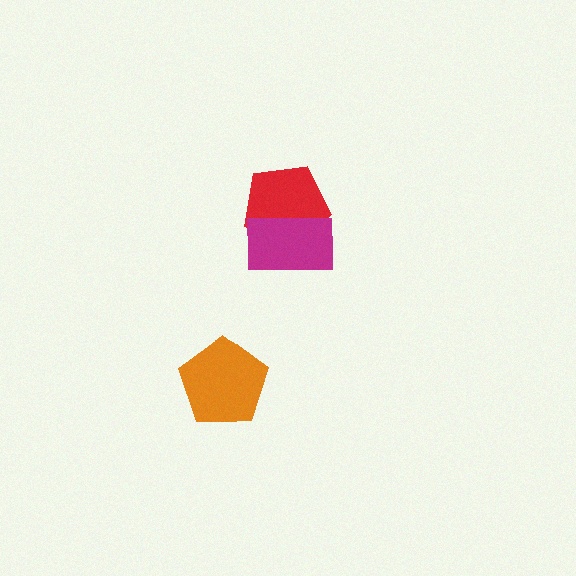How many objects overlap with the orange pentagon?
0 objects overlap with the orange pentagon.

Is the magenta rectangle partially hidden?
No, no other shape covers it.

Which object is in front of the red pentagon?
The magenta rectangle is in front of the red pentagon.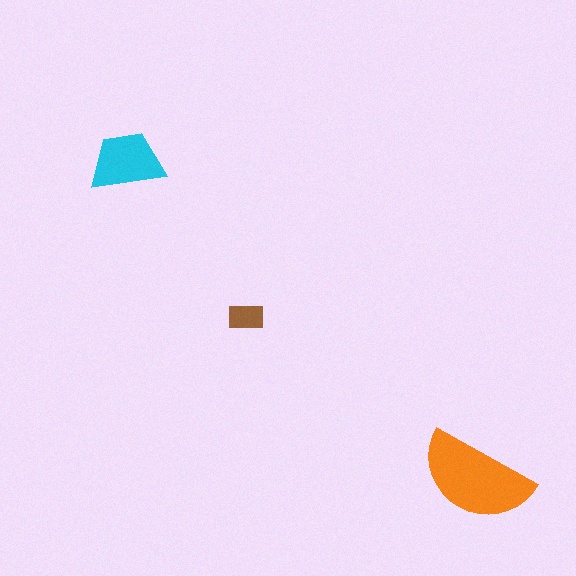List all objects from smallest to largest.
The brown rectangle, the cyan trapezoid, the orange semicircle.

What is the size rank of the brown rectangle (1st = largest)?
3rd.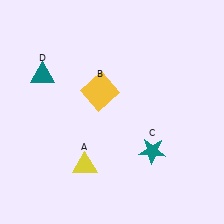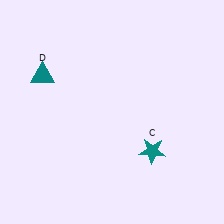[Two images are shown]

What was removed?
The yellow triangle (A), the yellow square (B) were removed in Image 2.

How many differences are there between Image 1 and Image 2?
There are 2 differences between the two images.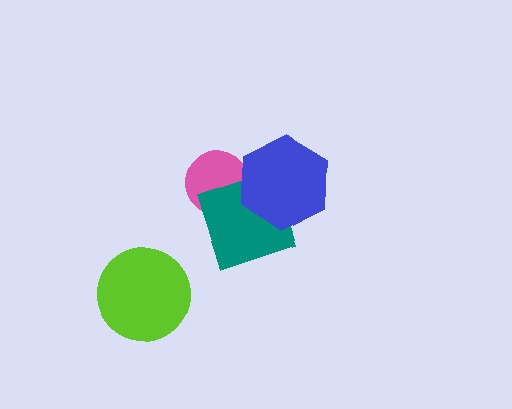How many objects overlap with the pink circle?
2 objects overlap with the pink circle.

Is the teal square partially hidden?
Yes, it is partially covered by another shape.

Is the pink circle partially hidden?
Yes, it is partially covered by another shape.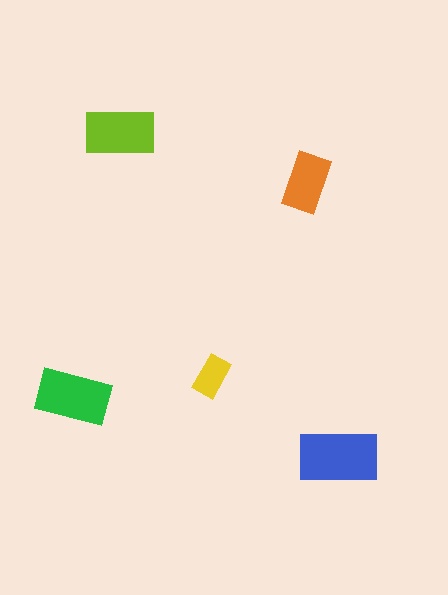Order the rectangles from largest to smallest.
the blue one, the green one, the lime one, the orange one, the yellow one.